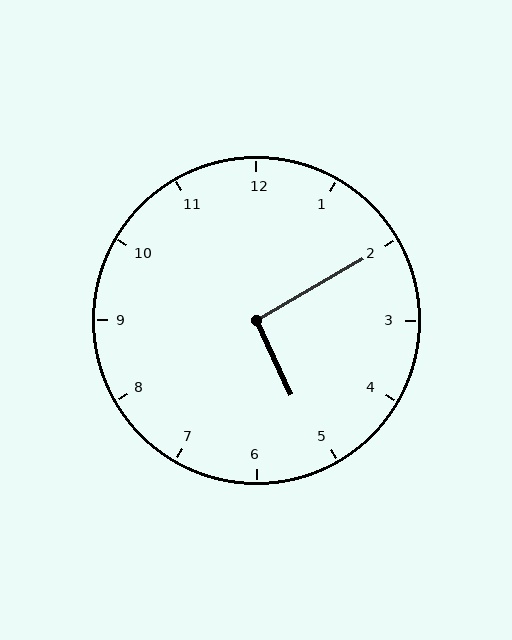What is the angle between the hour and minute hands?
Approximately 95 degrees.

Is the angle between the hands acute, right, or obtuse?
It is right.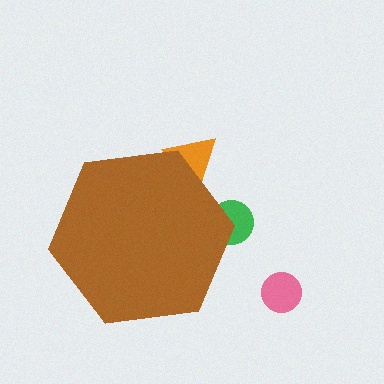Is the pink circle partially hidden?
No, the pink circle is fully visible.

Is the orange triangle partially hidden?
Yes, the orange triangle is partially hidden behind the brown hexagon.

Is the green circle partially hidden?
Yes, the green circle is partially hidden behind the brown hexagon.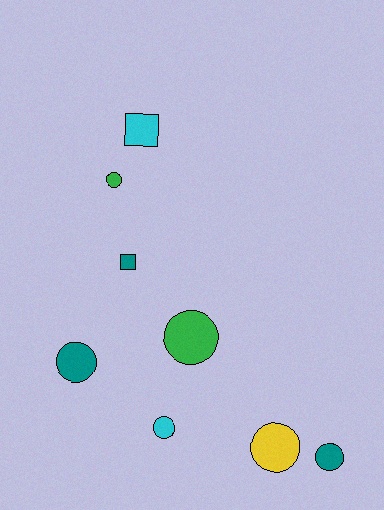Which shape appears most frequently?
Circle, with 6 objects.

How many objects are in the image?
There are 8 objects.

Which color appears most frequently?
Teal, with 3 objects.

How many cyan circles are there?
There is 1 cyan circle.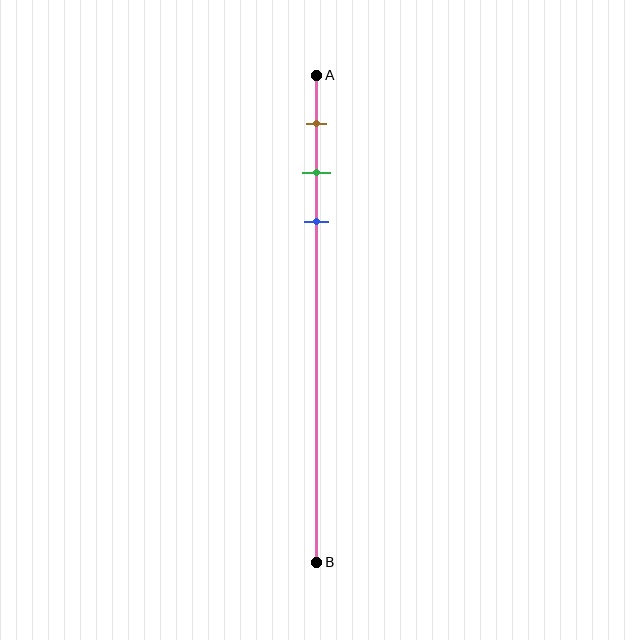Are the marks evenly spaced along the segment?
Yes, the marks are approximately evenly spaced.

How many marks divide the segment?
There are 3 marks dividing the segment.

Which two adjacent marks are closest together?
The green and blue marks are the closest adjacent pair.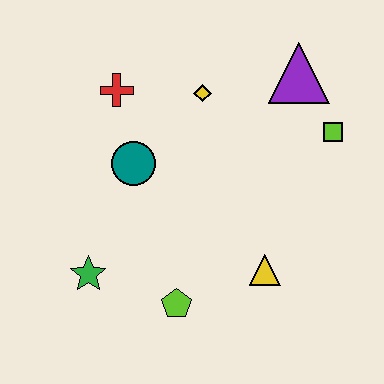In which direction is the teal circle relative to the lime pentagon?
The teal circle is above the lime pentagon.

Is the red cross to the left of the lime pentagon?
Yes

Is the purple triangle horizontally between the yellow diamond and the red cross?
No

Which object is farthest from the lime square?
The green star is farthest from the lime square.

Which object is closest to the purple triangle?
The lime square is closest to the purple triangle.